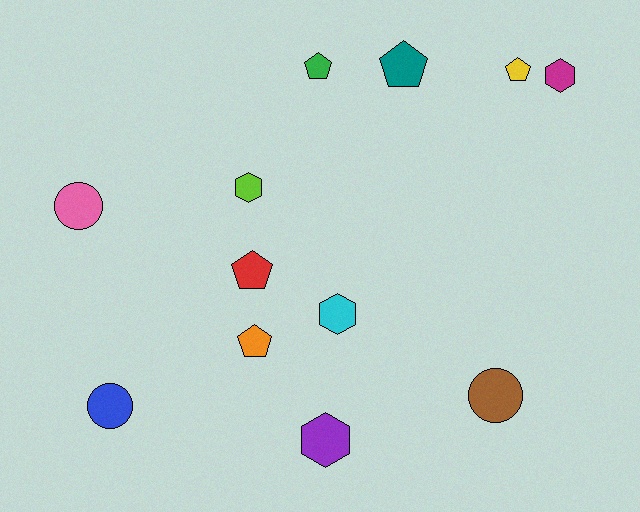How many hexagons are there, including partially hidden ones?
There are 4 hexagons.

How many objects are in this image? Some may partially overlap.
There are 12 objects.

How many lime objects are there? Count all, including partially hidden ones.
There is 1 lime object.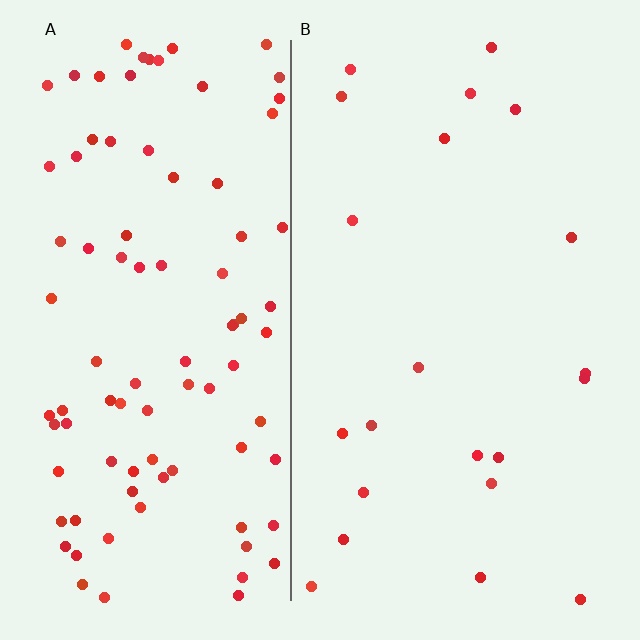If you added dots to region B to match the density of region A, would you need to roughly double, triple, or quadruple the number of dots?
Approximately quadruple.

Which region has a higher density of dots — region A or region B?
A (the left).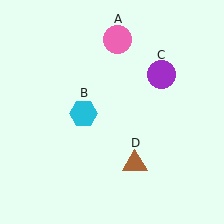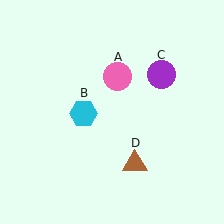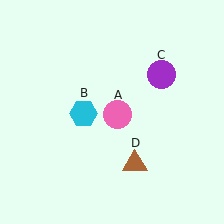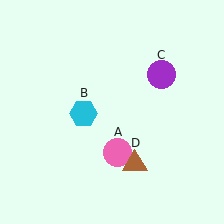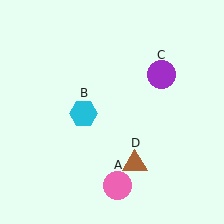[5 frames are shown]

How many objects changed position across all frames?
1 object changed position: pink circle (object A).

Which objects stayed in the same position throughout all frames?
Cyan hexagon (object B) and purple circle (object C) and brown triangle (object D) remained stationary.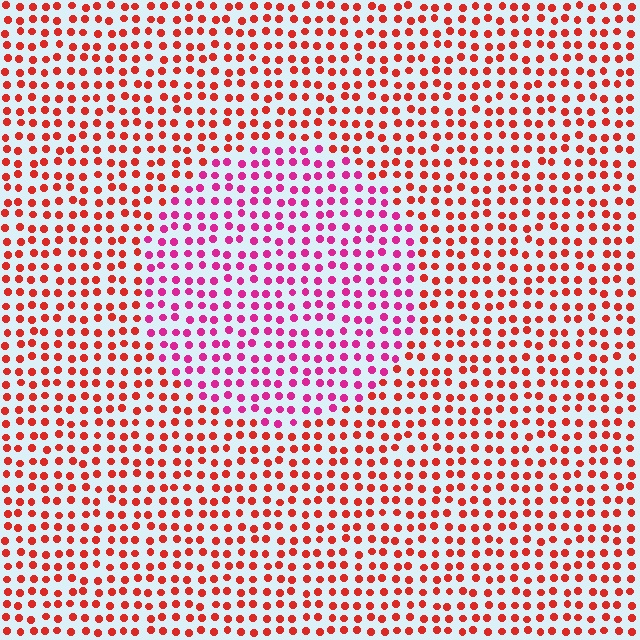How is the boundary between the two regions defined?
The boundary is defined purely by a slight shift in hue (about 39 degrees). Spacing, size, and orientation are identical on both sides.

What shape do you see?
I see a circle.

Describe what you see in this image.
The image is filled with small red elements in a uniform arrangement. A circle-shaped region is visible where the elements are tinted to a slightly different hue, forming a subtle color boundary.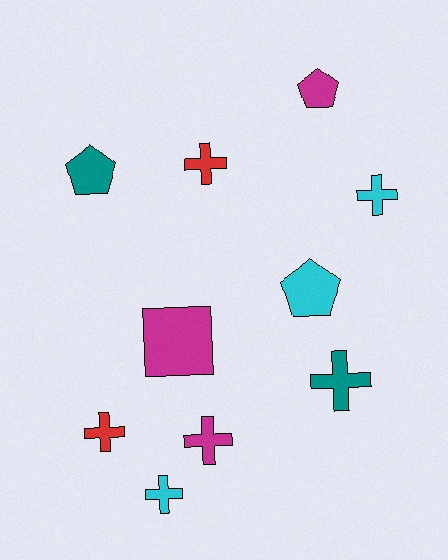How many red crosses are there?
There are 2 red crosses.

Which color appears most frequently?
Magenta, with 3 objects.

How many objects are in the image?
There are 10 objects.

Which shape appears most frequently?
Cross, with 6 objects.